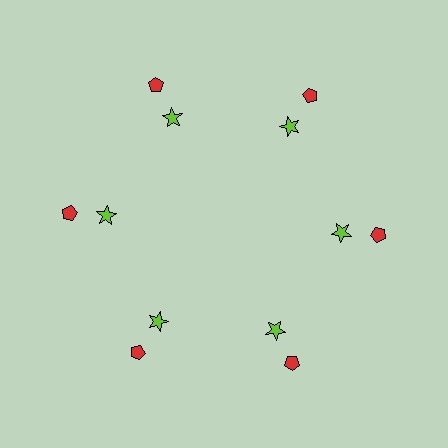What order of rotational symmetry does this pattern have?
This pattern has 6-fold rotational symmetry.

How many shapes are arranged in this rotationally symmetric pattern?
There are 12 shapes, arranged in 6 groups of 2.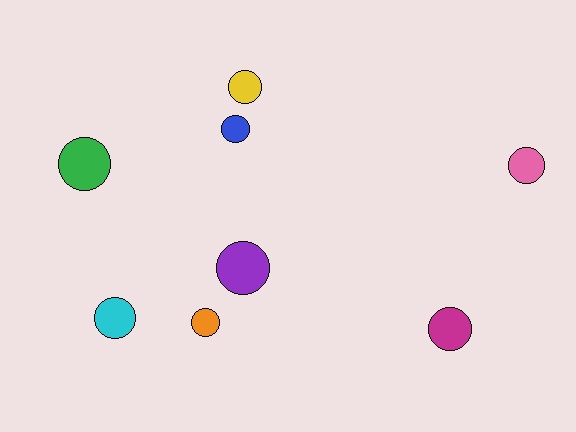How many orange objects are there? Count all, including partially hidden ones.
There is 1 orange object.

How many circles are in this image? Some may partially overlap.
There are 8 circles.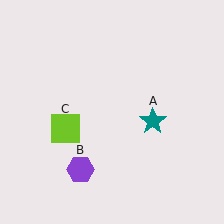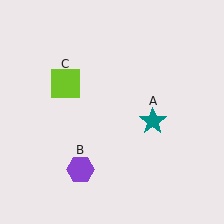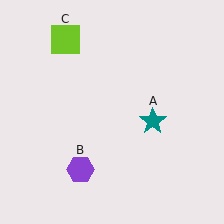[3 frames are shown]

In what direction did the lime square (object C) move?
The lime square (object C) moved up.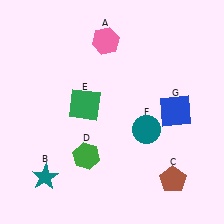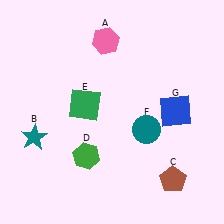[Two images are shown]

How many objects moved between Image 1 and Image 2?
1 object moved between the two images.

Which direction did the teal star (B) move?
The teal star (B) moved up.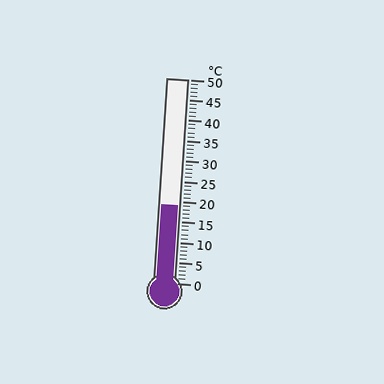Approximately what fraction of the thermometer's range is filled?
The thermometer is filled to approximately 40% of its range.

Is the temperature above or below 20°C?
The temperature is below 20°C.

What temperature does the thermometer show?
The thermometer shows approximately 19°C.